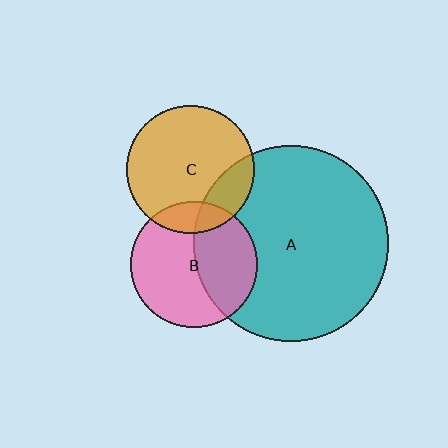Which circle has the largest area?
Circle A (teal).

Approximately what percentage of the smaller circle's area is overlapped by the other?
Approximately 20%.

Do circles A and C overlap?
Yes.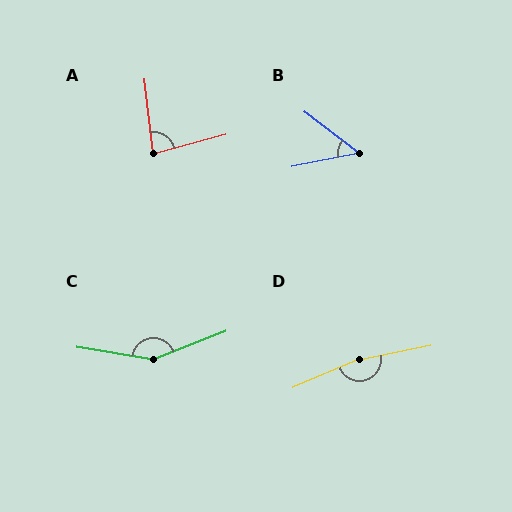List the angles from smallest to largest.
B (48°), A (82°), C (150°), D (168°).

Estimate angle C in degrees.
Approximately 150 degrees.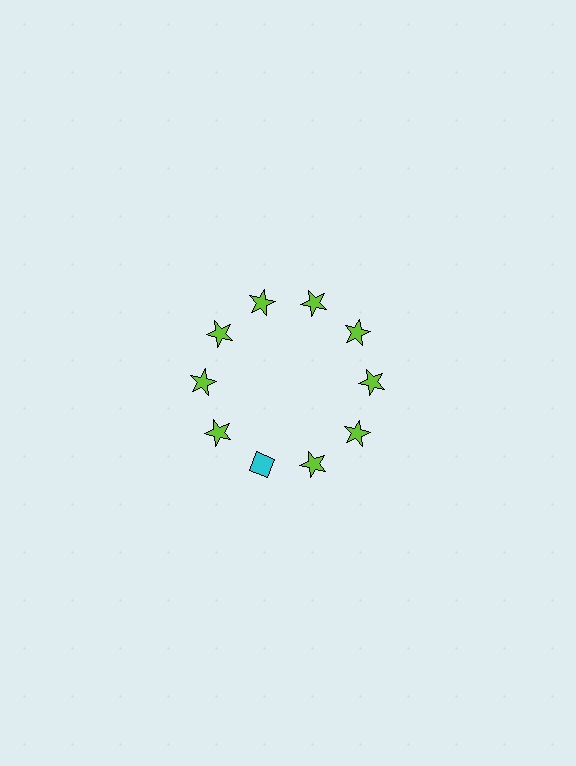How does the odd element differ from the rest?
It differs in both color (cyan instead of lime) and shape (diamond instead of star).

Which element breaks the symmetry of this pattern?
The cyan diamond at roughly the 7 o'clock position breaks the symmetry. All other shapes are lime stars.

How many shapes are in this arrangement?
There are 10 shapes arranged in a ring pattern.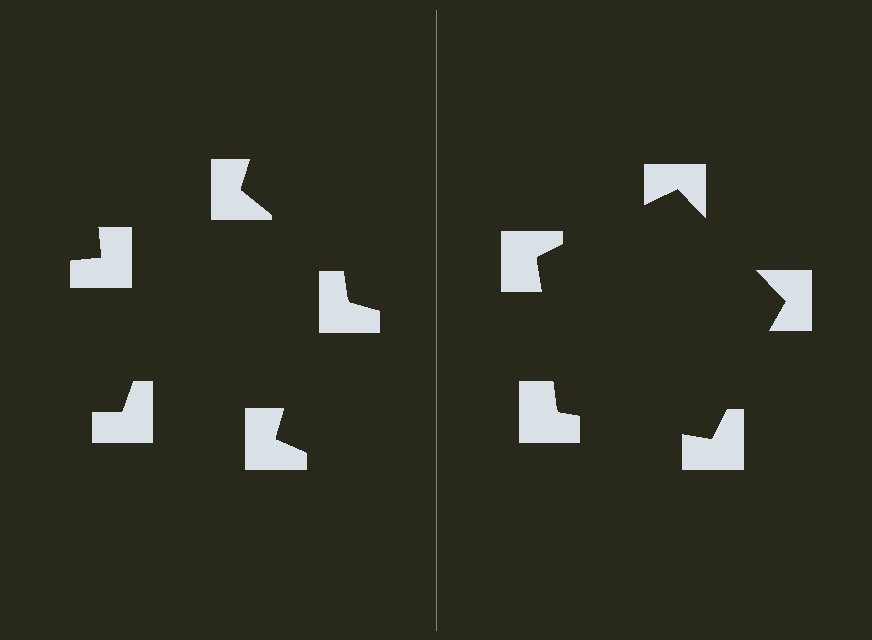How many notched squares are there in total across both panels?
10 — 5 on each side.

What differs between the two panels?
The notched squares are positioned identically on both sides; only the wedge orientations differ. On the right they align to a pentagon; on the left they are misaligned.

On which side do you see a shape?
An illusory pentagon appears on the right side. On the left side the wedge cuts are rotated, so no coherent shape forms.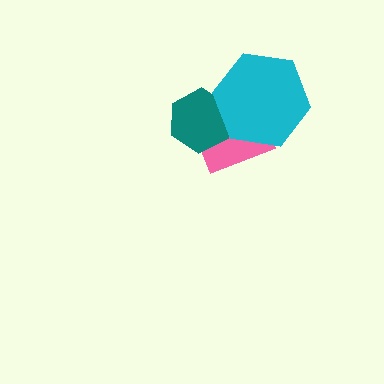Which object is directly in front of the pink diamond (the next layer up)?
The teal hexagon is directly in front of the pink diamond.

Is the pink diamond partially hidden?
Yes, it is partially covered by another shape.